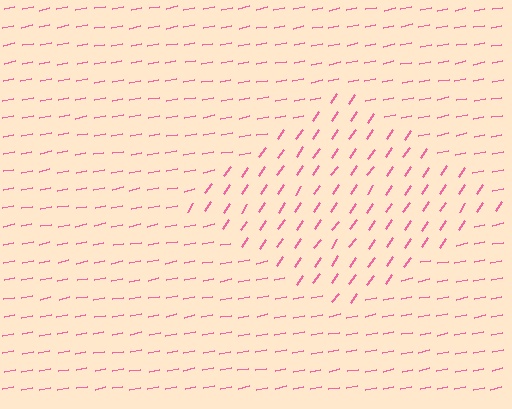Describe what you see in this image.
The image is filled with small pink line segments. A diamond region in the image has lines oriented differently from the surrounding lines, creating a visible texture boundary.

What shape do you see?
I see a diamond.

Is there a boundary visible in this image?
Yes, there is a texture boundary formed by a change in line orientation.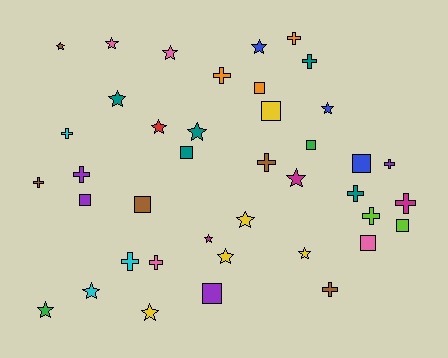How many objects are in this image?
There are 40 objects.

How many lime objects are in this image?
There are 2 lime objects.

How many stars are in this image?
There are 16 stars.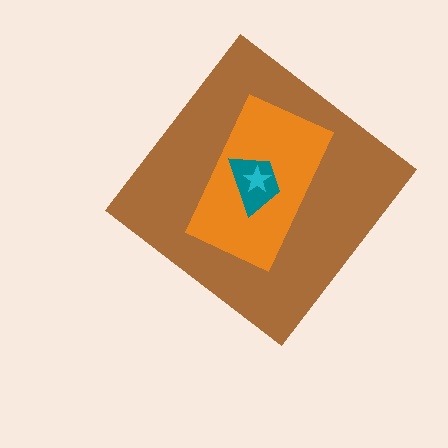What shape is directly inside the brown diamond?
The orange rectangle.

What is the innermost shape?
The cyan star.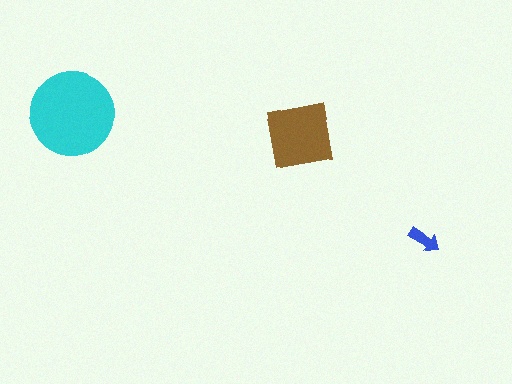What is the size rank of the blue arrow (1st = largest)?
3rd.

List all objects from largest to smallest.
The cyan circle, the brown square, the blue arrow.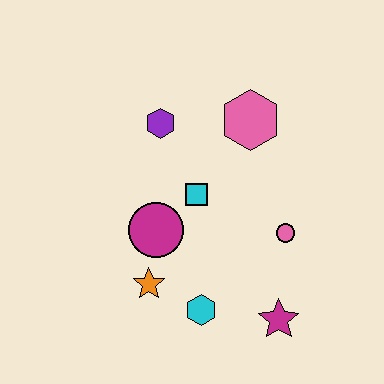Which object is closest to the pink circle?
The magenta star is closest to the pink circle.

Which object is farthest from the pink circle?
The purple hexagon is farthest from the pink circle.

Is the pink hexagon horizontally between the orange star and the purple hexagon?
No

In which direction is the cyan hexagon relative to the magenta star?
The cyan hexagon is to the left of the magenta star.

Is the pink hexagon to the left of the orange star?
No